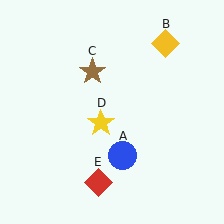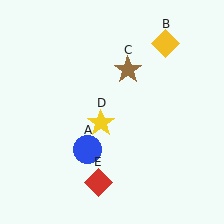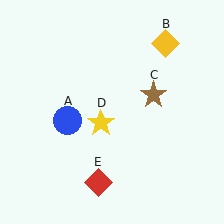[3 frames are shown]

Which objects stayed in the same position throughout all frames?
Yellow diamond (object B) and yellow star (object D) and red diamond (object E) remained stationary.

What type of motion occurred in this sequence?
The blue circle (object A), brown star (object C) rotated clockwise around the center of the scene.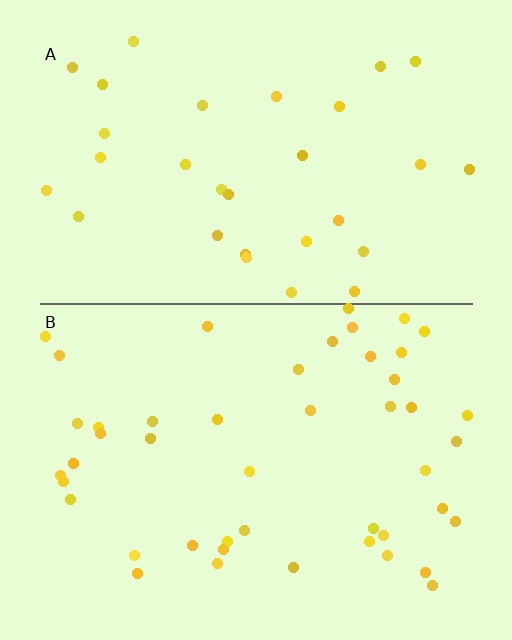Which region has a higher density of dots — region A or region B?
B (the bottom).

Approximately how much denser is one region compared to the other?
Approximately 1.5× — region B over region A.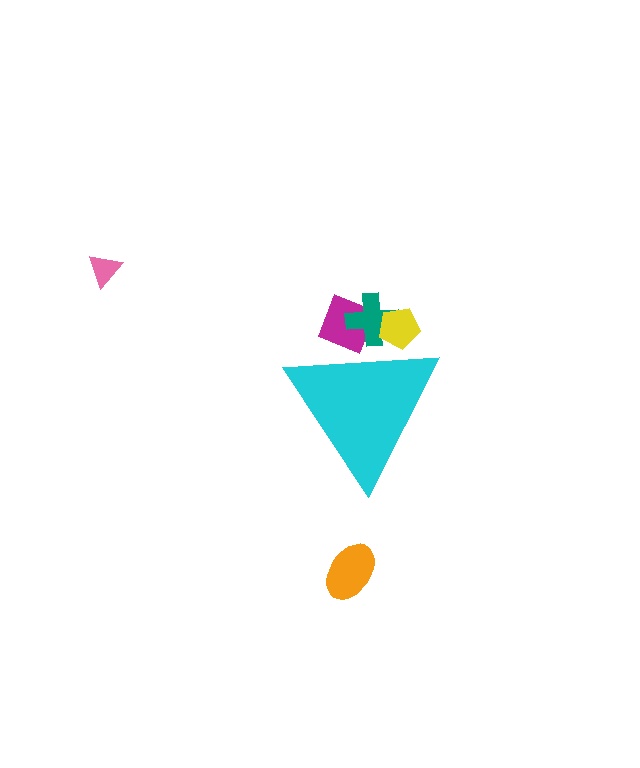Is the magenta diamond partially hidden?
Yes, the magenta diamond is partially hidden behind the cyan triangle.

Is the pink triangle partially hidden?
No, the pink triangle is fully visible.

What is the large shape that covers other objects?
A cyan triangle.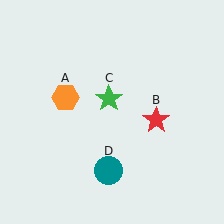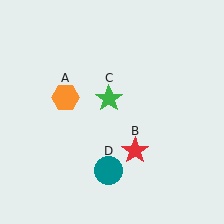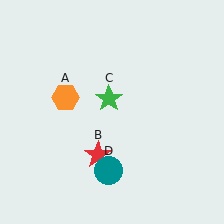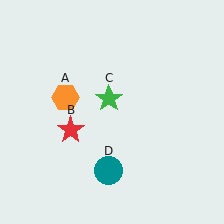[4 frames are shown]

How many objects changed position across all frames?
1 object changed position: red star (object B).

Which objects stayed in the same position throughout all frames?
Orange hexagon (object A) and green star (object C) and teal circle (object D) remained stationary.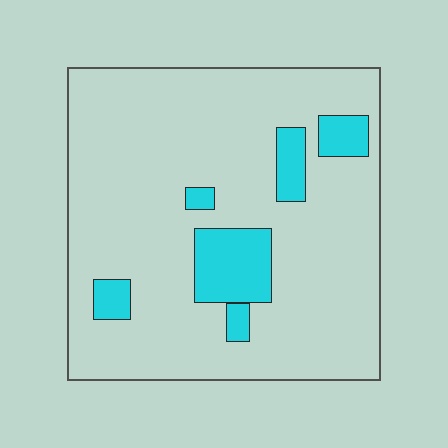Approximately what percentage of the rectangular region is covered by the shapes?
Approximately 15%.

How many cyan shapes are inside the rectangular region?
6.